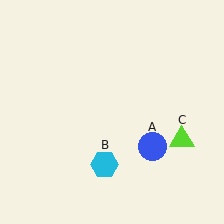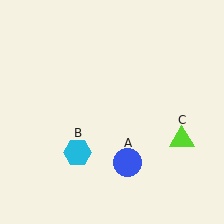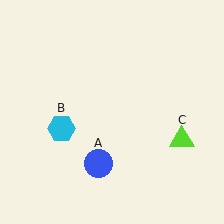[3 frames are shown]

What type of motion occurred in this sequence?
The blue circle (object A), cyan hexagon (object B) rotated clockwise around the center of the scene.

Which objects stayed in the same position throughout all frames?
Lime triangle (object C) remained stationary.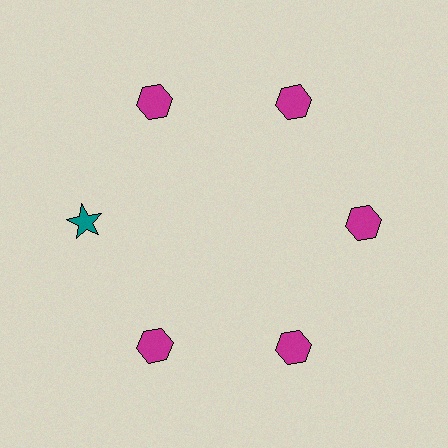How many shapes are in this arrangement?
There are 6 shapes arranged in a ring pattern.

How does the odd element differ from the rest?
It differs in both color (teal instead of magenta) and shape (star instead of hexagon).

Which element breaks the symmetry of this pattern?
The teal star at roughly the 9 o'clock position breaks the symmetry. All other shapes are magenta hexagons.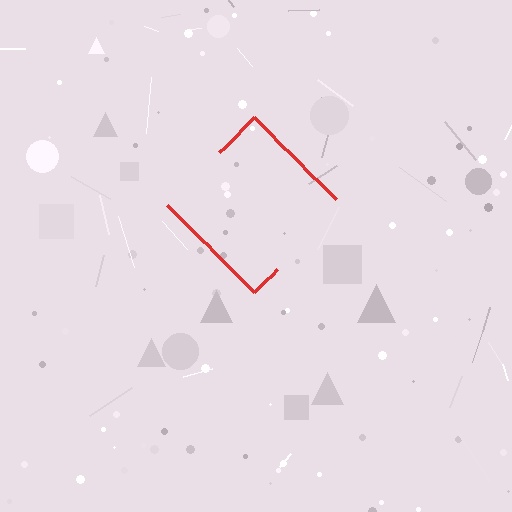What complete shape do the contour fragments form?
The contour fragments form a diamond.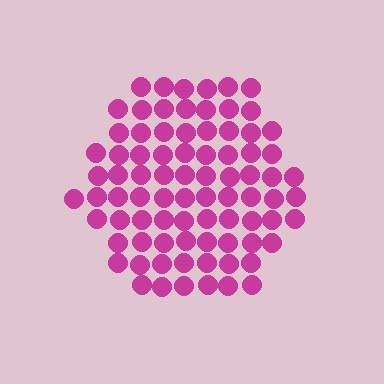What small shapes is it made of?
It is made of small circles.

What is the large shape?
The large shape is a hexagon.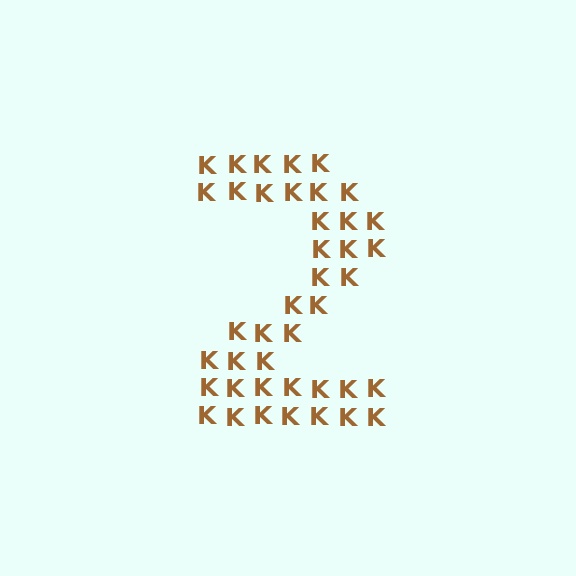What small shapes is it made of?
It is made of small letter K's.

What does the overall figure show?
The overall figure shows the digit 2.